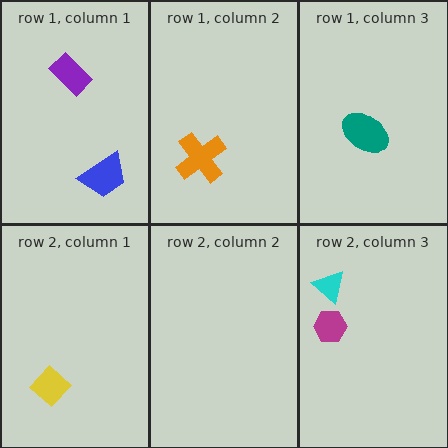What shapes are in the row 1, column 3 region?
The teal ellipse.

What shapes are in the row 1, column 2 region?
The orange cross.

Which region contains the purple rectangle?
The row 1, column 1 region.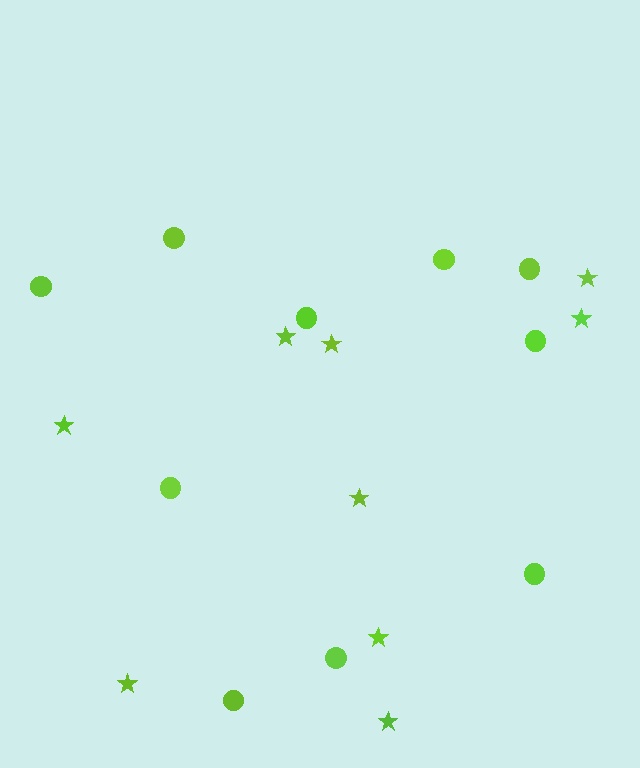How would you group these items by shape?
There are 2 groups: one group of circles (10) and one group of stars (9).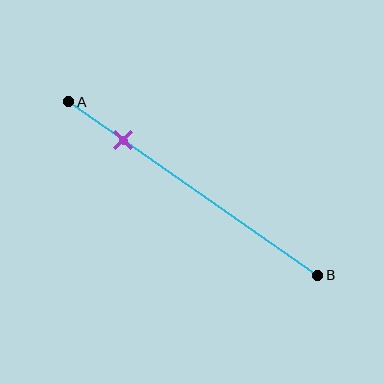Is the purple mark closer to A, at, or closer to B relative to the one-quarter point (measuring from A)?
The purple mark is approximately at the one-quarter point of segment AB.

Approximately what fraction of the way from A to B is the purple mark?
The purple mark is approximately 20% of the way from A to B.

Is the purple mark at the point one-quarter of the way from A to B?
Yes, the mark is approximately at the one-quarter point.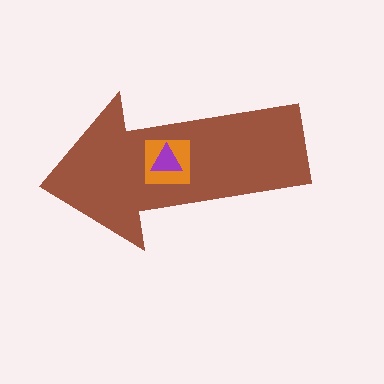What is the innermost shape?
The purple triangle.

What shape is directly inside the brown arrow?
The orange square.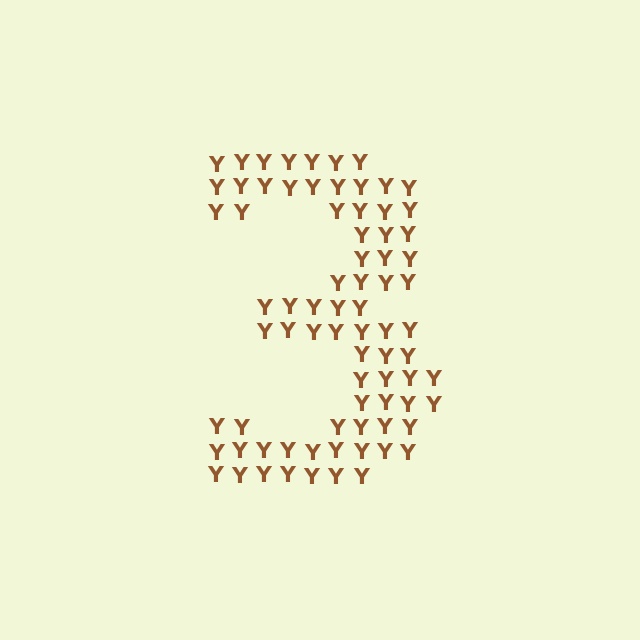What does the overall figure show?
The overall figure shows the digit 3.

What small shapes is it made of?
It is made of small letter Y's.